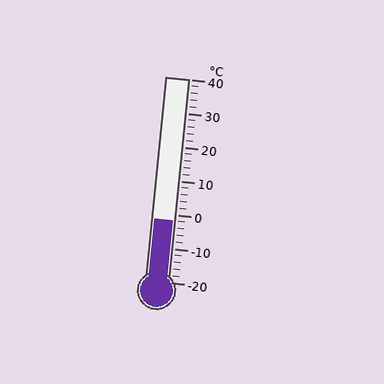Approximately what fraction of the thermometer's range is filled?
The thermometer is filled to approximately 30% of its range.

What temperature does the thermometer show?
The thermometer shows approximately -2°C.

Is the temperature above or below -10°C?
The temperature is above -10°C.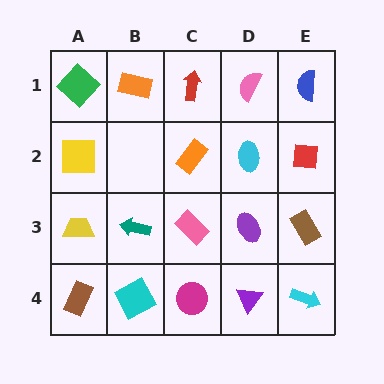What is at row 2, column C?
An orange rectangle.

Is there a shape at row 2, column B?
No, that cell is empty.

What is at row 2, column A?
A yellow square.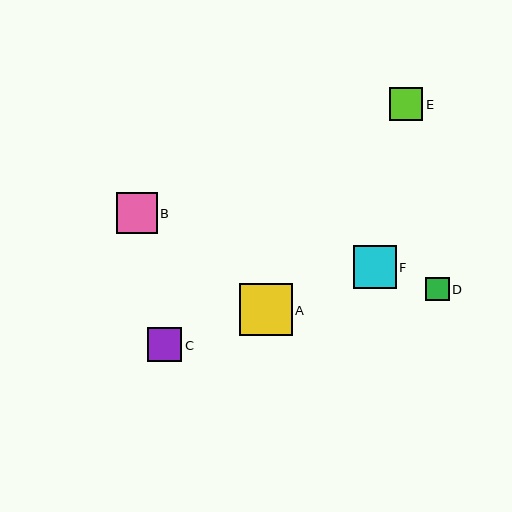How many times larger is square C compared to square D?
Square C is approximately 1.4 times the size of square D.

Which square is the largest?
Square A is the largest with a size of approximately 52 pixels.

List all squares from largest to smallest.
From largest to smallest: A, F, B, C, E, D.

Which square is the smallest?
Square D is the smallest with a size of approximately 24 pixels.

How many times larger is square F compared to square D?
Square F is approximately 1.8 times the size of square D.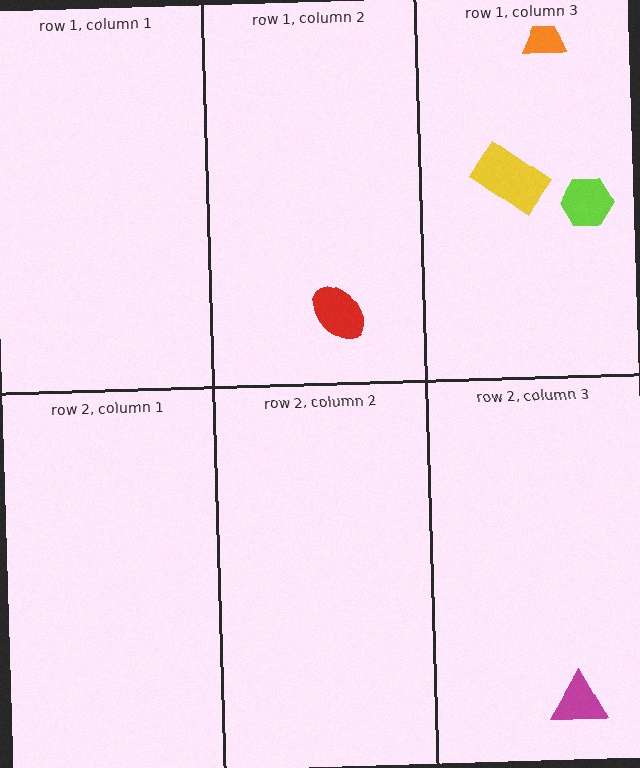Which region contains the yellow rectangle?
The row 1, column 3 region.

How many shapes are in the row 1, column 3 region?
3.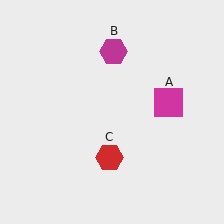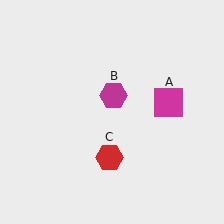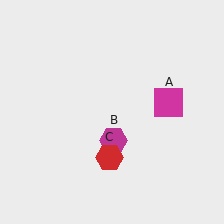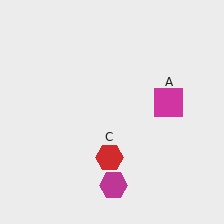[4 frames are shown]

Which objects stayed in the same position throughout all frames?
Magenta square (object A) and red hexagon (object C) remained stationary.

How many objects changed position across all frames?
1 object changed position: magenta hexagon (object B).